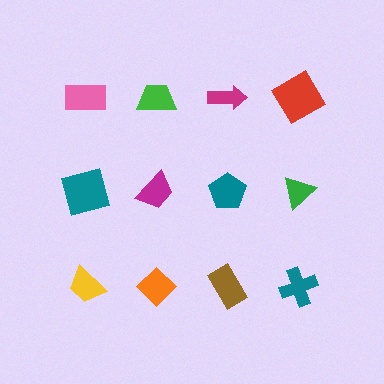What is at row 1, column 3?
A magenta arrow.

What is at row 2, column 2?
A magenta trapezoid.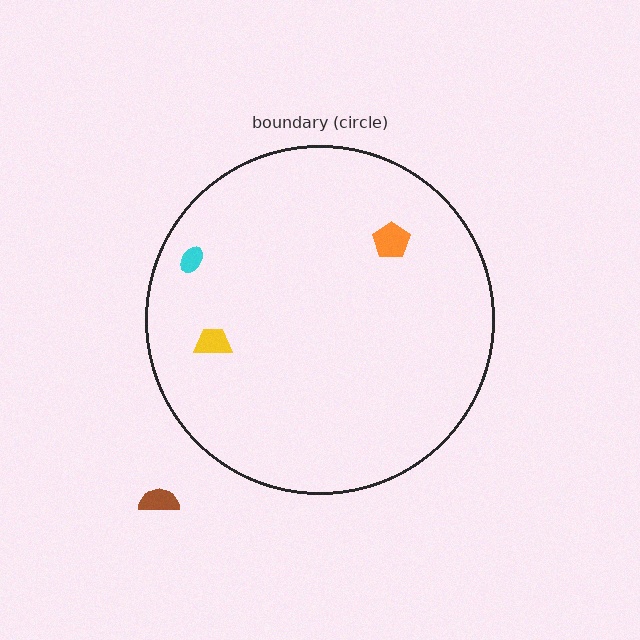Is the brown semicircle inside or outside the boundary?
Outside.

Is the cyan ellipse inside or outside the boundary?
Inside.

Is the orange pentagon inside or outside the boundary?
Inside.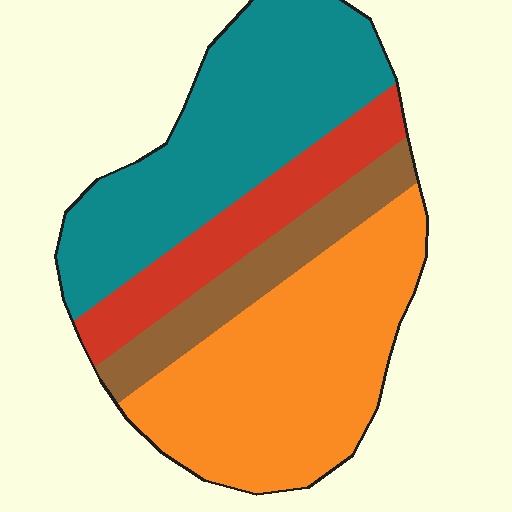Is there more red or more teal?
Teal.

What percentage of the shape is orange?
Orange covers roughly 35% of the shape.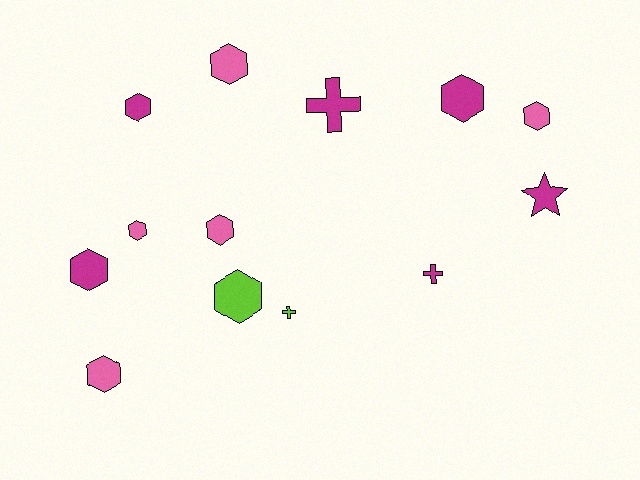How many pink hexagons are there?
There are 5 pink hexagons.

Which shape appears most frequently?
Hexagon, with 9 objects.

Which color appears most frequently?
Magenta, with 6 objects.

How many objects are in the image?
There are 13 objects.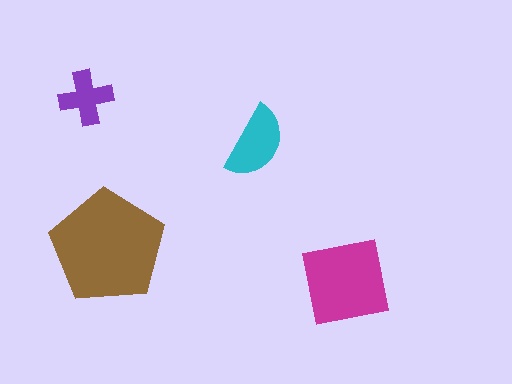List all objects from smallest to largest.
The purple cross, the cyan semicircle, the magenta square, the brown pentagon.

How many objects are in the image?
There are 4 objects in the image.